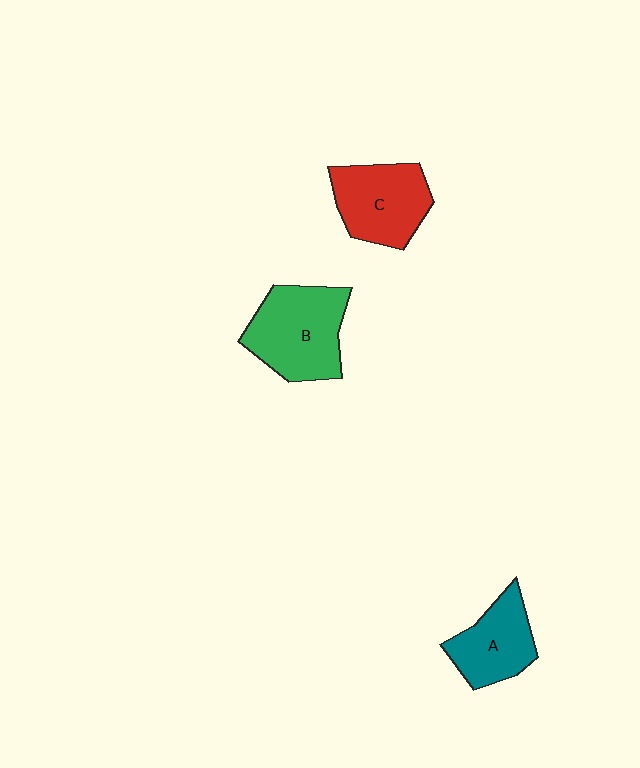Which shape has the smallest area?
Shape A (teal).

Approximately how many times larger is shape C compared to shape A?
Approximately 1.2 times.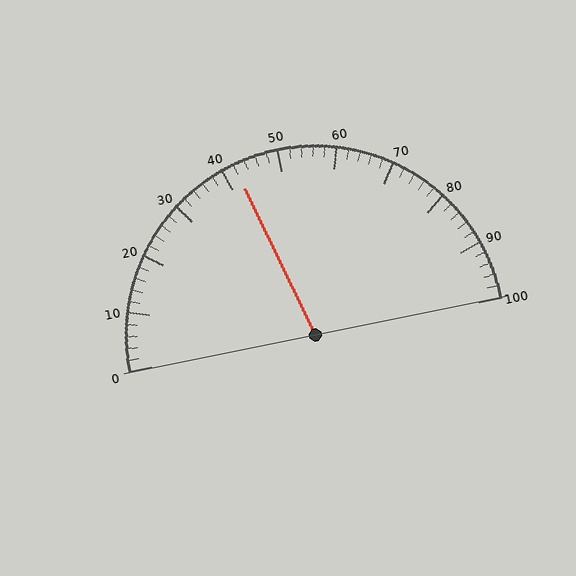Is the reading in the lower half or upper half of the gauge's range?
The reading is in the lower half of the range (0 to 100).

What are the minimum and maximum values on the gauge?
The gauge ranges from 0 to 100.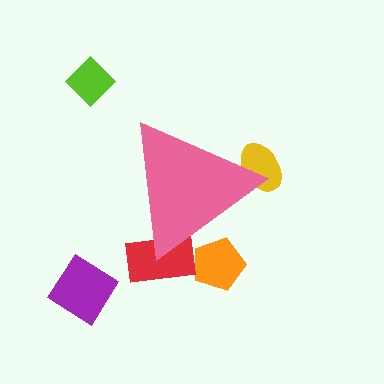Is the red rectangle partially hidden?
Yes, the red rectangle is partially hidden behind the pink triangle.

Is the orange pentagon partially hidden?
Yes, the orange pentagon is partially hidden behind the pink triangle.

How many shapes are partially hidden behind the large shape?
3 shapes are partially hidden.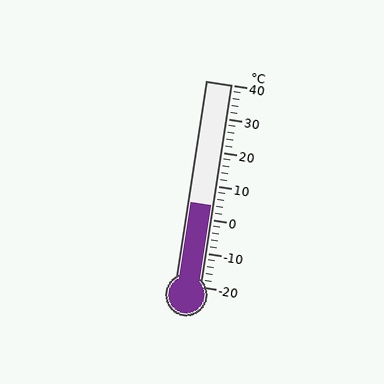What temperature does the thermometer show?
The thermometer shows approximately 4°C.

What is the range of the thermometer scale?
The thermometer scale ranges from -20°C to 40°C.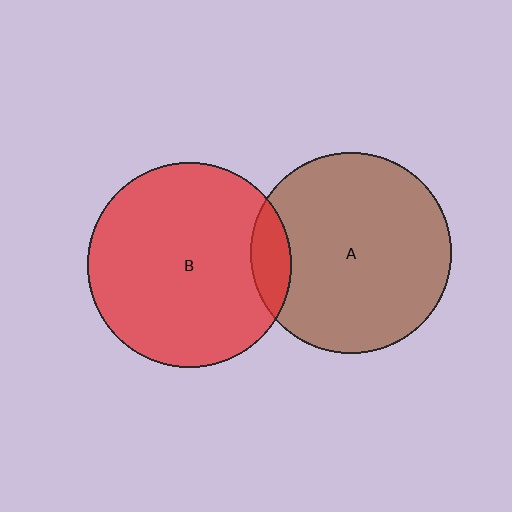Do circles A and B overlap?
Yes.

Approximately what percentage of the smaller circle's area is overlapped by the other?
Approximately 10%.